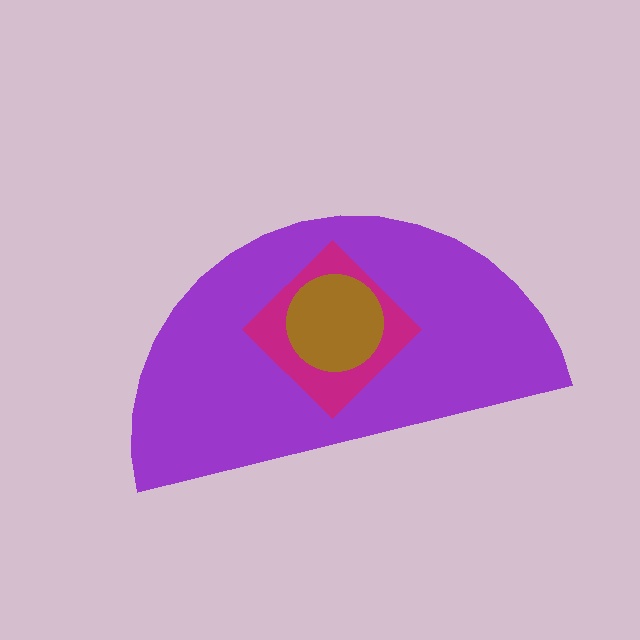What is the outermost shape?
The purple semicircle.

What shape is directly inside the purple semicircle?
The magenta diamond.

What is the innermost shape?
The brown circle.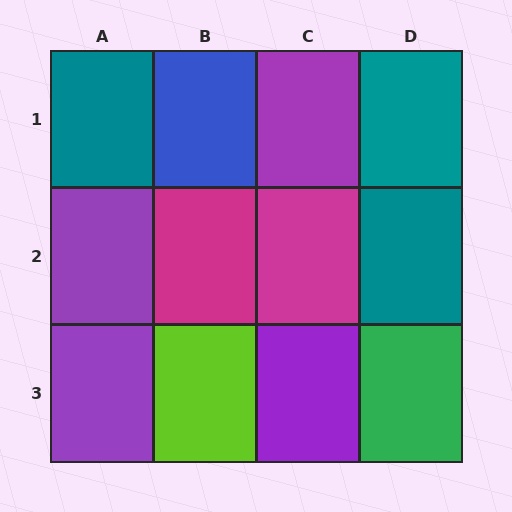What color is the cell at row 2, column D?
Teal.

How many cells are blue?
1 cell is blue.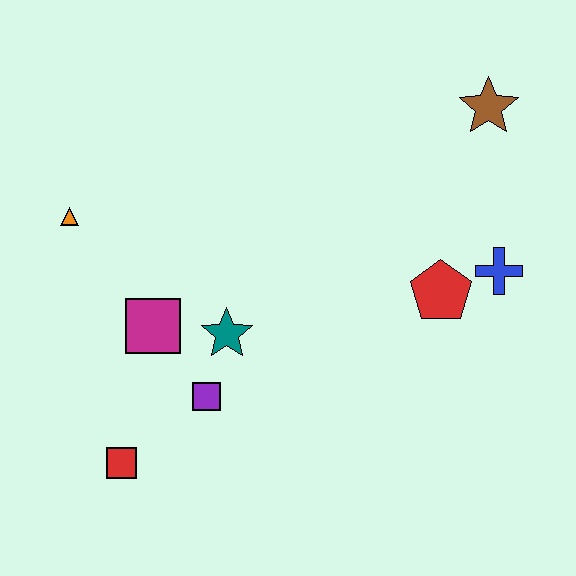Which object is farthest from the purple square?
The brown star is farthest from the purple square.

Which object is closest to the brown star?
The blue cross is closest to the brown star.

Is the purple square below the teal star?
Yes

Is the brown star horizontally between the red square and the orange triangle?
No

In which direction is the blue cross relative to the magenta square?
The blue cross is to the right of the magenta square.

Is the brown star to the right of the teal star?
Yes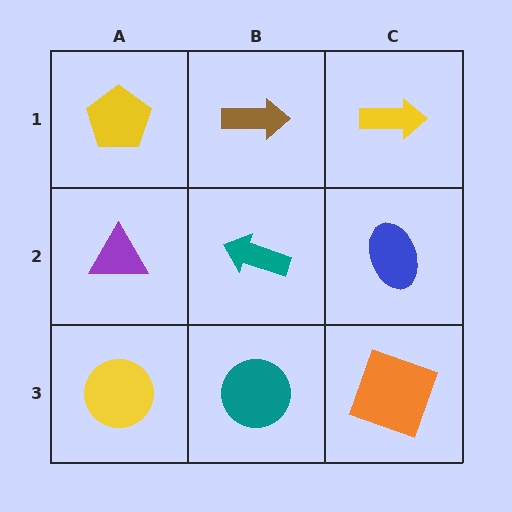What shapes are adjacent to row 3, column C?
A blue ellipse (row 2, column C), a teal circle (row 3, column B).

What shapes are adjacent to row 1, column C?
A blue ellipse (row 2, column C), a brown arrow (row 1, column B).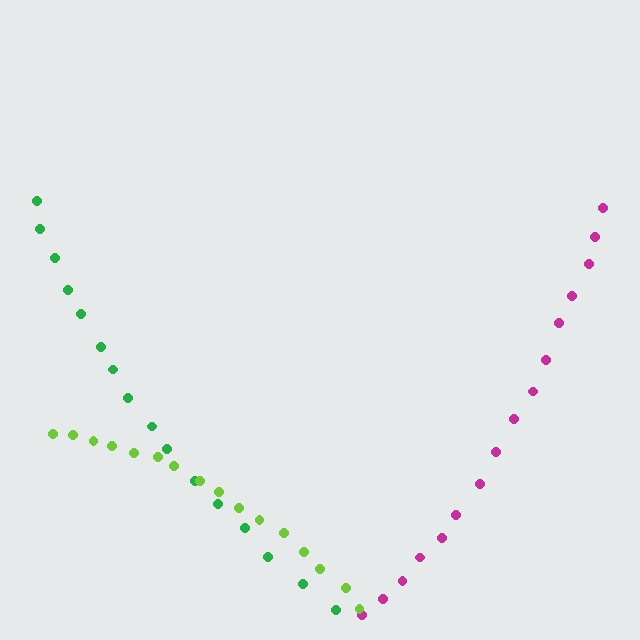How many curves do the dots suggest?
There are 3 distinct paths.